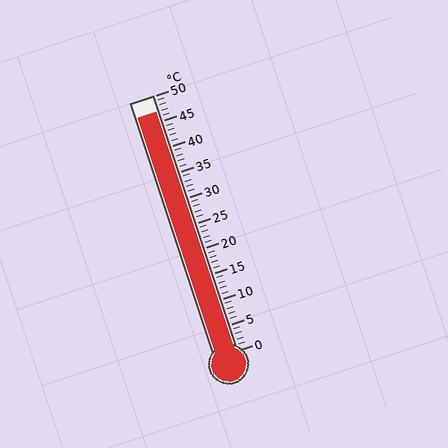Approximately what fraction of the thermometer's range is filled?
The thermometer is filled to approximately 95% of its range.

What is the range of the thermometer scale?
The thermometer scale ranges from 0°C to 50°C.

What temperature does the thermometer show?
The thermometer shows approximately 47°C.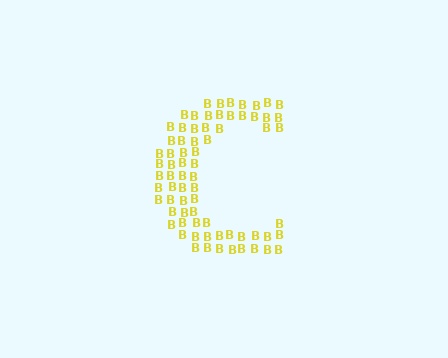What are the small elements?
The small elements are letter B's.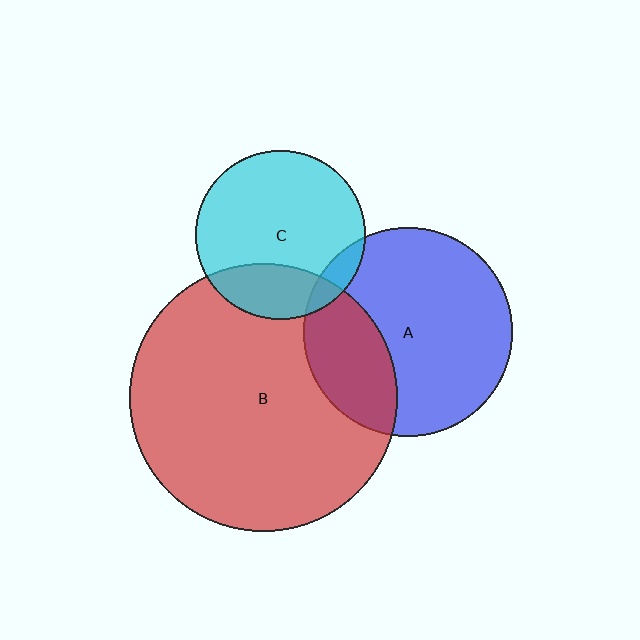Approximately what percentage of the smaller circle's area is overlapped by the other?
Approximately 10%.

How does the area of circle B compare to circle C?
Approximately 2.5 times.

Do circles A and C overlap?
Yes.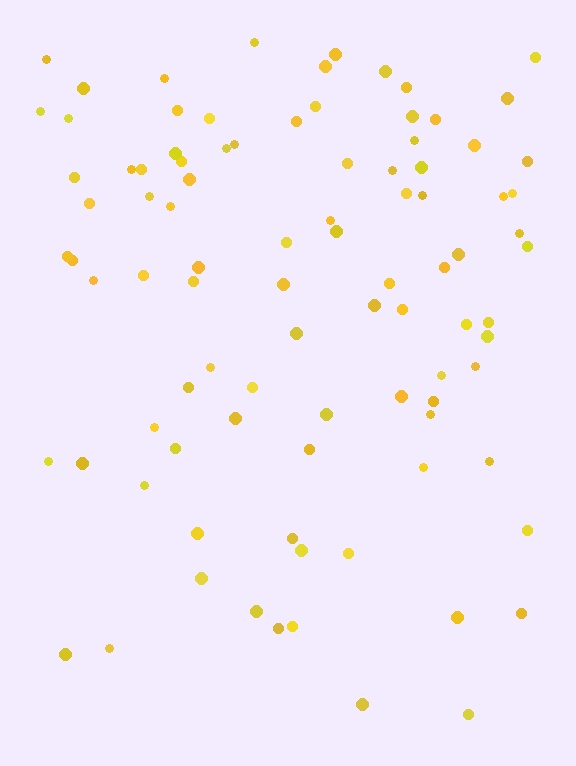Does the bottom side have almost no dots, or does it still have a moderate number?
Still a moderate number, just noticeably fewer than the top.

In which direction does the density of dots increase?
From bottom to top, with the top side densest.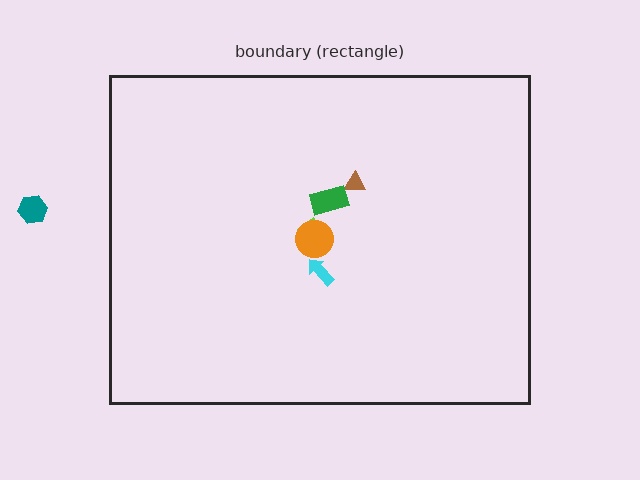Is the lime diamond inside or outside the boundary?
Inside.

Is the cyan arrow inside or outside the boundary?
Inside.